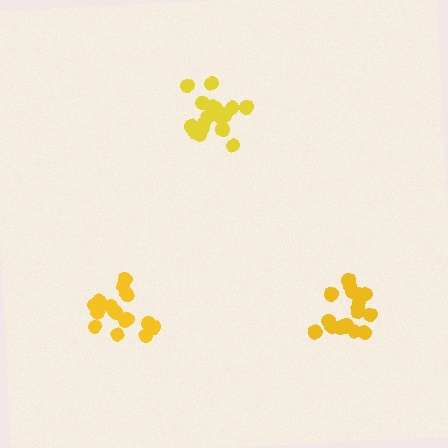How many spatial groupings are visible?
There are 3 spatial groupings.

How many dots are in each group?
Group 1: 16 dots, Group 2: 19 dots, Group 3: 21 dots (56 total).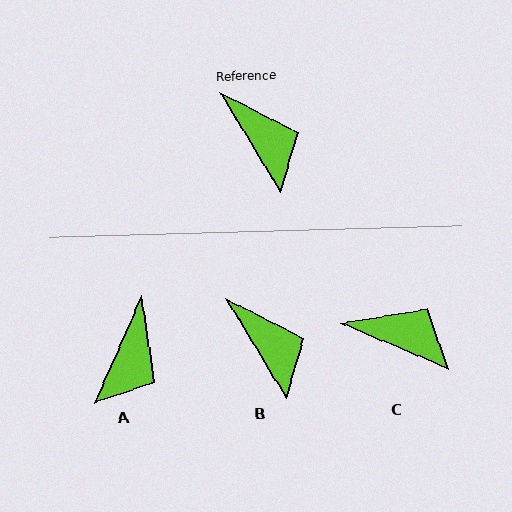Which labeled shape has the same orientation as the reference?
B.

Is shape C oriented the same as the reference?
No, it is off by about 36 degrees.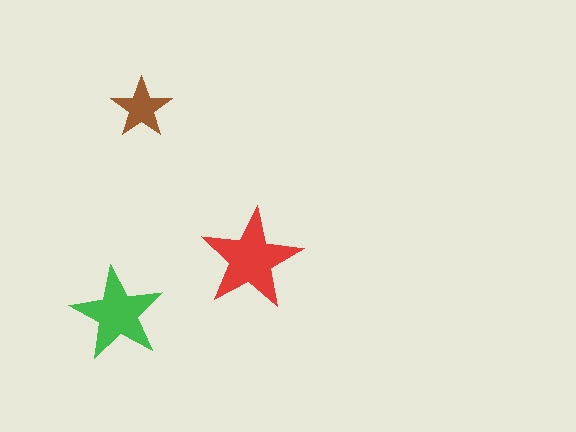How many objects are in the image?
There are 3 objects in the image.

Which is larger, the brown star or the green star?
The green one.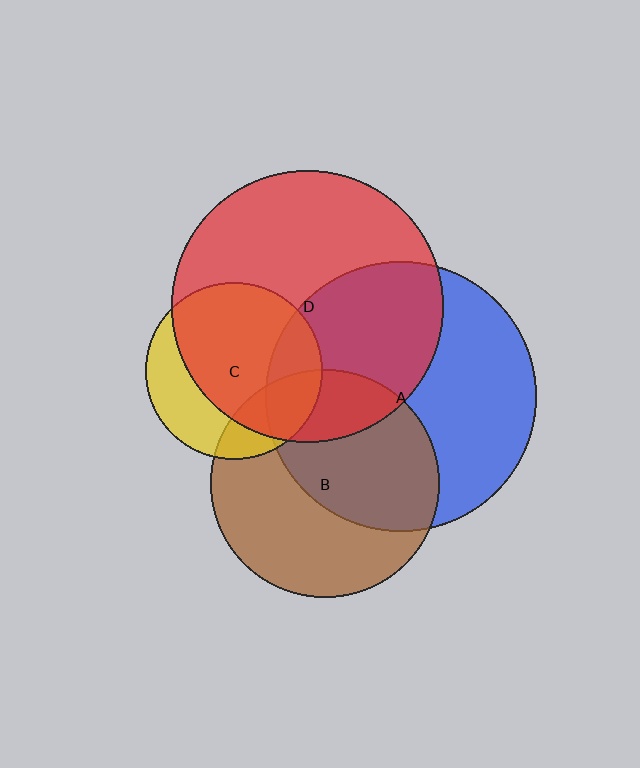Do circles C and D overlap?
Yes.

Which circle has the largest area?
Circle D (red).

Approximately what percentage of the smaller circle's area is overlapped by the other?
Approximately 70%.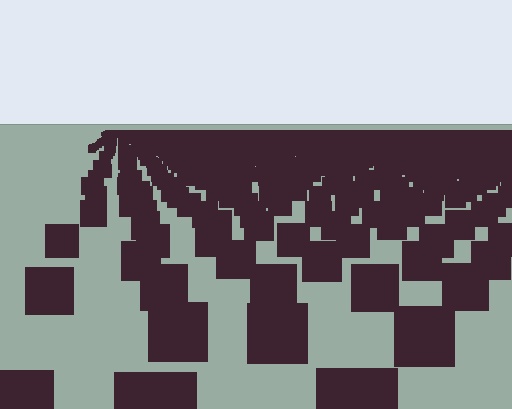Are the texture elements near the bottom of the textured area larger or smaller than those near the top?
Larger. Near the bottom, elements are closer to the viewer and appear at a bigger on-screen size.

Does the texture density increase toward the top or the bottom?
Density increases toward the top.